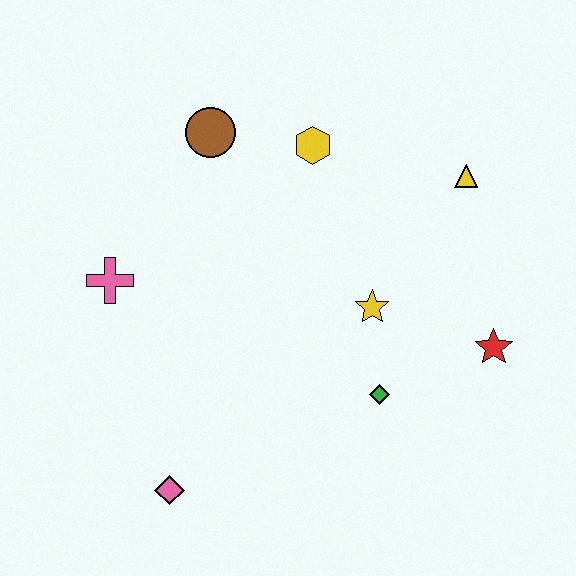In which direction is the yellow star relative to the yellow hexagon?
The yellow star is below the yellow hexagon.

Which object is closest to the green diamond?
The yellow star is closest to the green diamond.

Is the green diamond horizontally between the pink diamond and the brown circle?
No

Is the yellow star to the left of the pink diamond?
No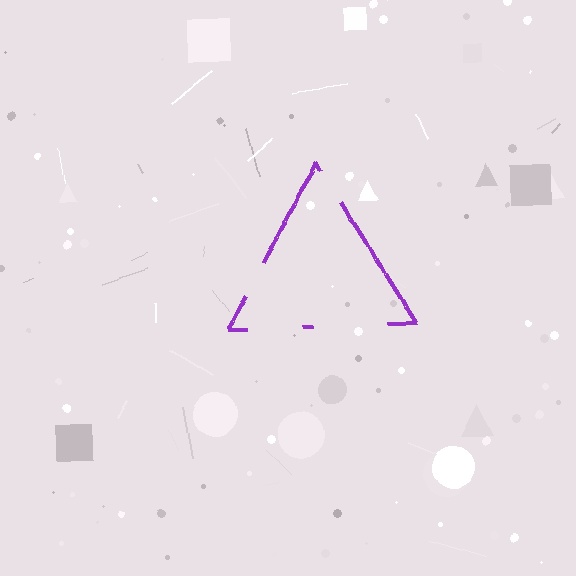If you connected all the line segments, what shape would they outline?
They would outline a triangle.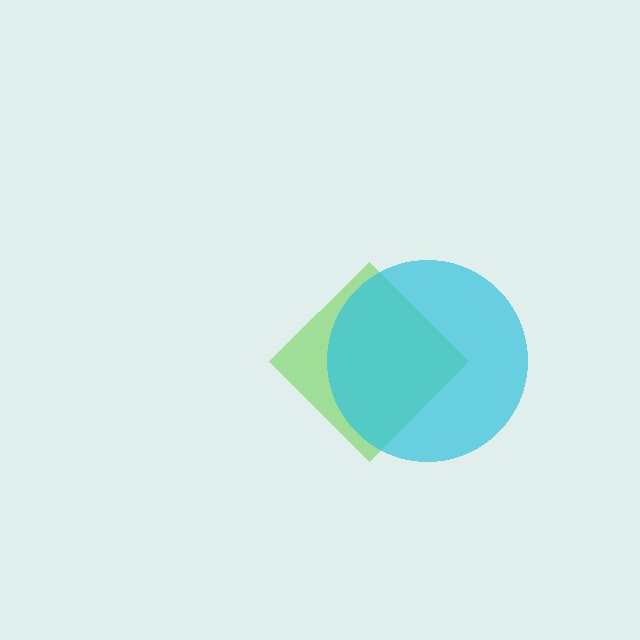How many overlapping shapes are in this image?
There are 2 overlapping shapes in the image.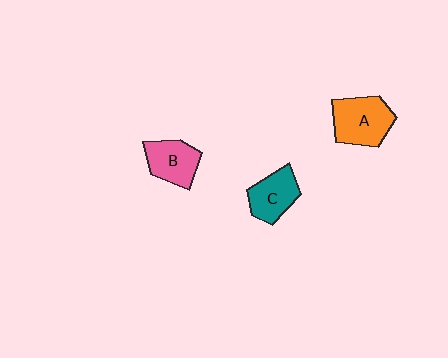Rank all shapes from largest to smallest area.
From largest to smallest: A (orange), B (pink), C (teal).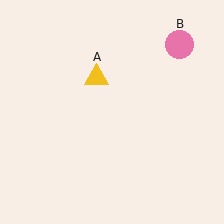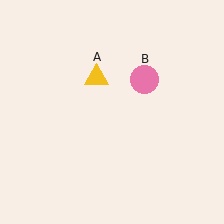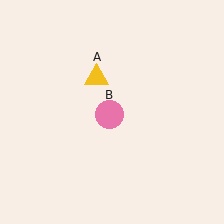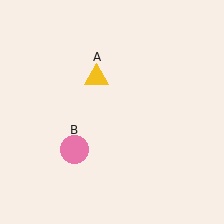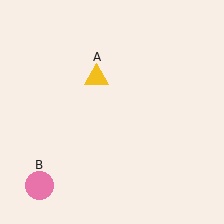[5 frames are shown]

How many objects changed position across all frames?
1 object changed position: pink circle (object B).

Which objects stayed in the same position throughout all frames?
Yellow triangle (object A) remained stationary.